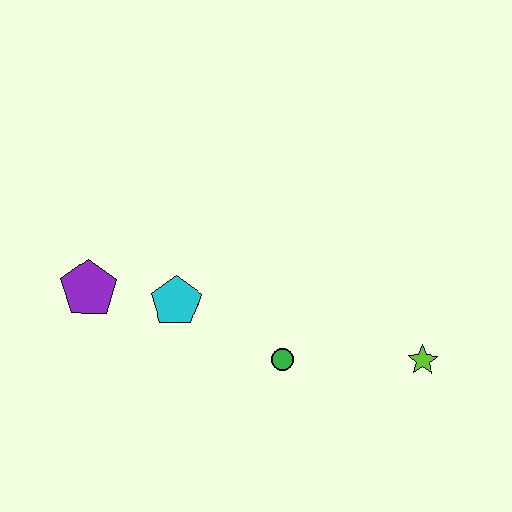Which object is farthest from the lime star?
The purple pentagon is farthest from the lime star.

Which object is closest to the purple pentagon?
The cyan pentagon is closest to the purple pentagon.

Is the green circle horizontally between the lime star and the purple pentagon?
Yes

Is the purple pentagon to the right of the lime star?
No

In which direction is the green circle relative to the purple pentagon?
The green circle is to the right of the purple pentagon.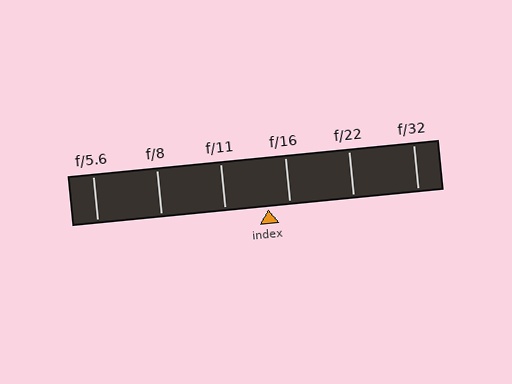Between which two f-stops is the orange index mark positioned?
The index mark is between f/11 and f/16.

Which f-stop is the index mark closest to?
The index mark is closest to f/16.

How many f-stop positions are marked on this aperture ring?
There are 6 f-stop positions marked.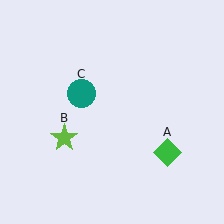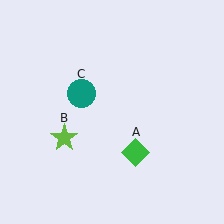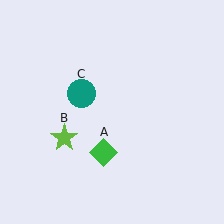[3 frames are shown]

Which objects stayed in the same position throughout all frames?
Lime star (object B) and teal circle (object C) remained stationary.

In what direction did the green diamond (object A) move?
The green diamond (object A) moved left.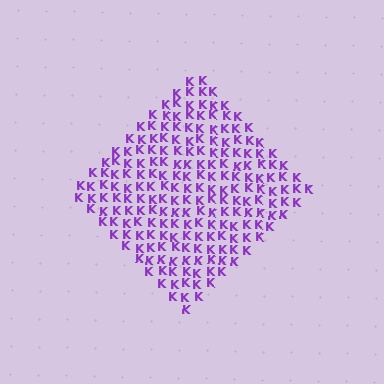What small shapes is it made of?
It is made of small letter K's.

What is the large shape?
The large shape is a diamond.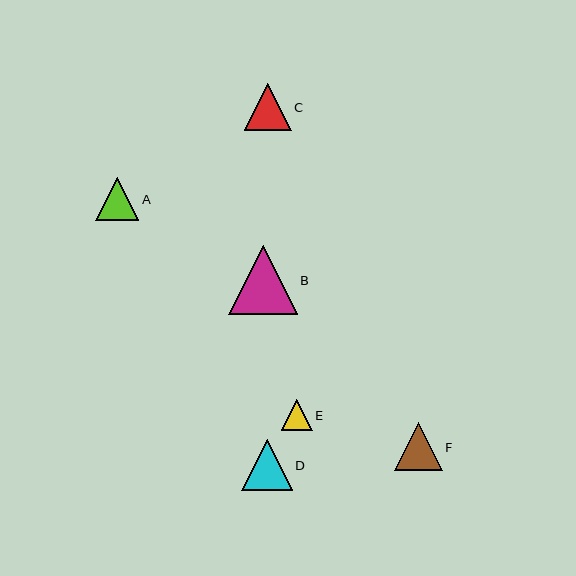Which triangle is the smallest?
Triangle E is the smallest with a size of approximately 31 pixels.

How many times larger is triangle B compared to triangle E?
Triangle B is approximately 2.2 times the size of triangle E.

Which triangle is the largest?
Triangle B is the largest with a size of approximately 69 pixels.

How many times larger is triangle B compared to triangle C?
Triangle B is approximately 1.5 times the size of triangle C.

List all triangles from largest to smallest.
From largest to smallest: B, D, F, C, A, E.